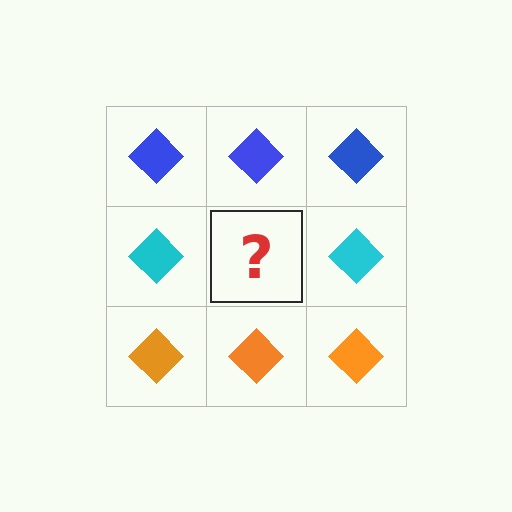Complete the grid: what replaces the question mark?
The question mark should be replaced with a cyan diamond.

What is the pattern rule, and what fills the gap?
The rule is that each row has a consistent color. The gap should be filled with a cyan diamond.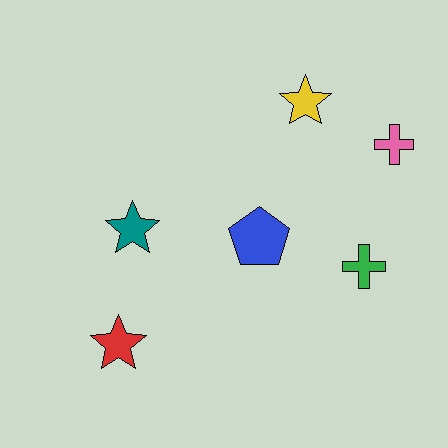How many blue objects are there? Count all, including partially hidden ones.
There is 1 blue object.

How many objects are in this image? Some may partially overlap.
There are 6 objects.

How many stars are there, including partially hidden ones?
There are 3 stars.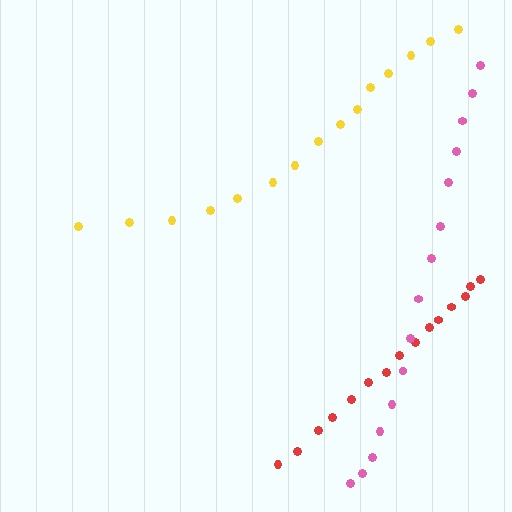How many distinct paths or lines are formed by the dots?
There are 3 distinct paths.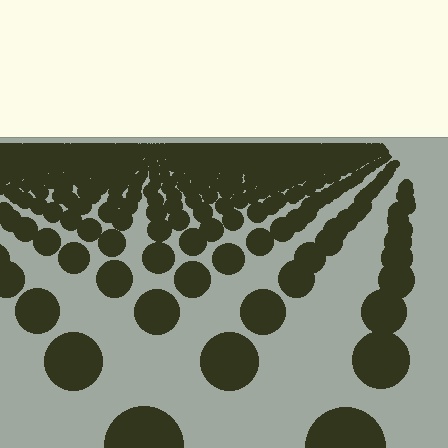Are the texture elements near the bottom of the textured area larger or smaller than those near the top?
Larger. Near the bottom, elements are closer to the viewer and appear at a bigger on-screen size.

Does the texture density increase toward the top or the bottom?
Density increases toward the top.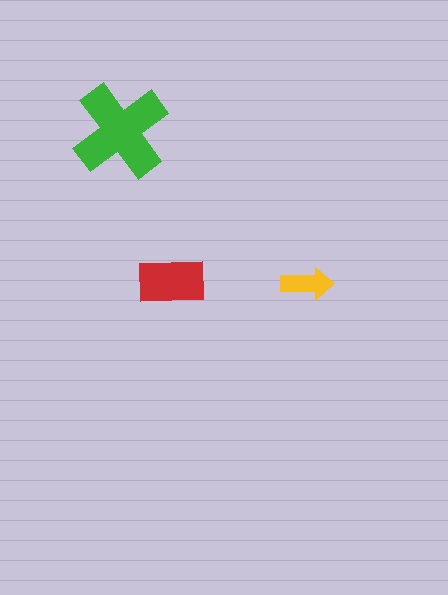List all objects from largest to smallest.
The green cross, the red rectangle, the yellow arrow.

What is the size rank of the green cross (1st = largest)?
1st.